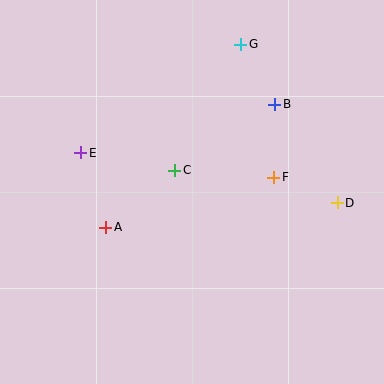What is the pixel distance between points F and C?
The distance between F and C is 99 pixels.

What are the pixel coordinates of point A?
Point A is at (106, 227).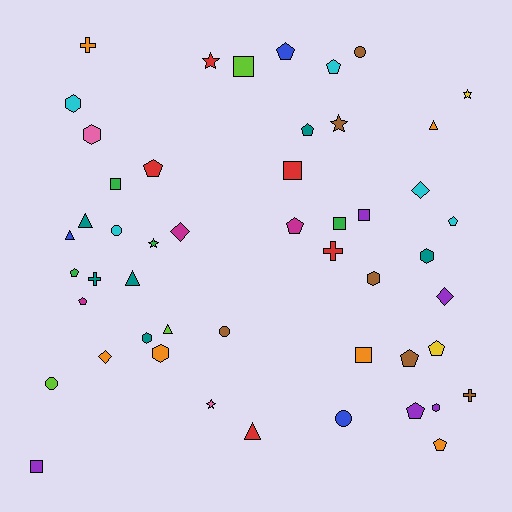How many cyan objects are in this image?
There are 5 cyan objects.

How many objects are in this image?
There are 50 objects.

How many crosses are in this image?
There are 4 crosses.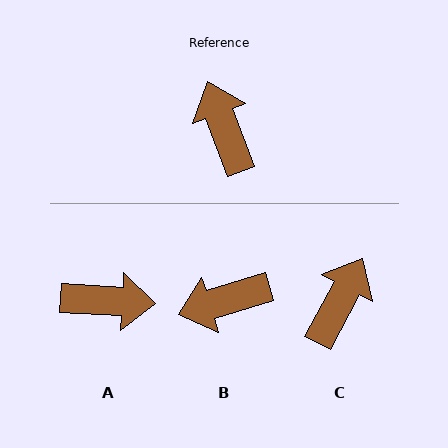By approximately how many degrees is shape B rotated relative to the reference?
Approximately 86 degrees counter-clockwise.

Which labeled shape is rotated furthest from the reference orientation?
A, about 114 degrees away.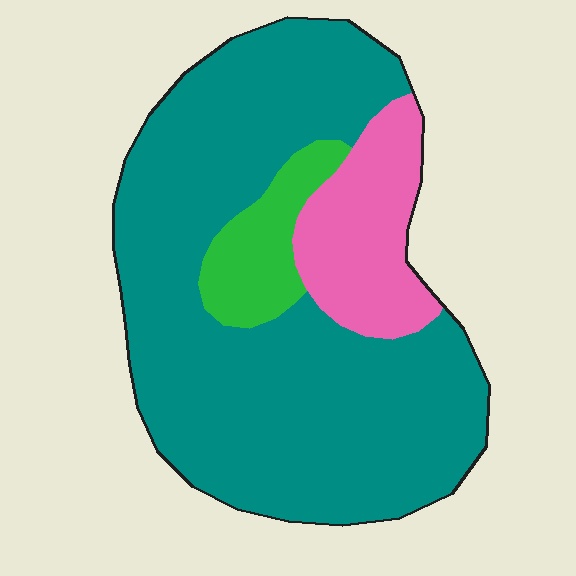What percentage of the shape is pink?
Pink covers 16% of the shape.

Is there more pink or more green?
Pink.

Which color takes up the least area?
Green, at roughly 10%.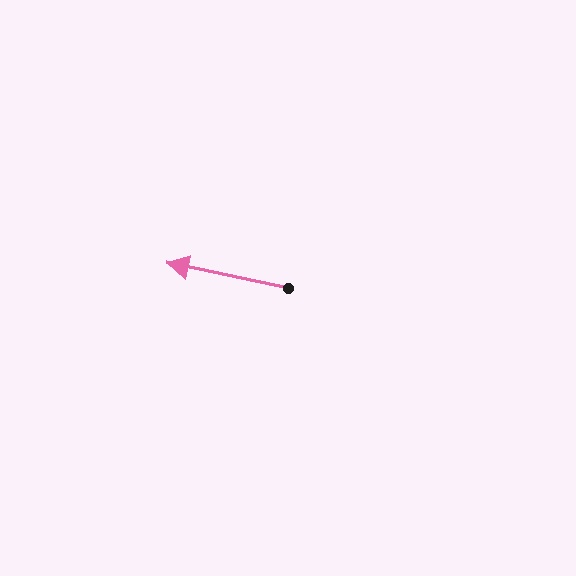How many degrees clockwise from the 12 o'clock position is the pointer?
Approximately 282 degrees.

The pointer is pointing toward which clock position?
Roughly 9 o'clock.